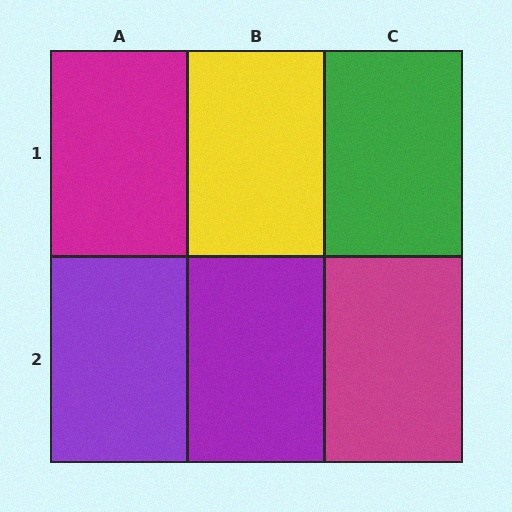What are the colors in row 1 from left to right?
Magenta, yellow, green.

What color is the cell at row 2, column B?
Purple.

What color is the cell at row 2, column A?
Purple.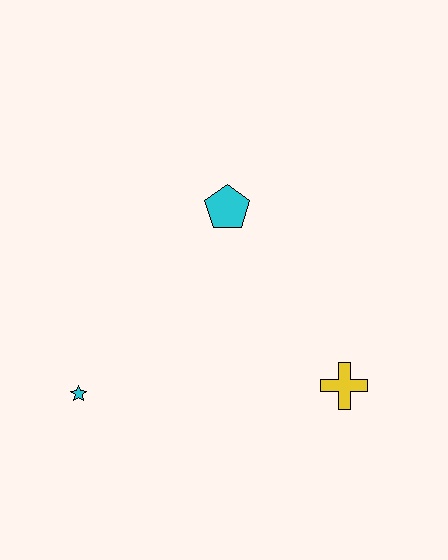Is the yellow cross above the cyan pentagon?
No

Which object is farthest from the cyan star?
The yellow cross is farthest from the cyan star.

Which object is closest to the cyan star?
The cyan pentagon is closest to the cyan star.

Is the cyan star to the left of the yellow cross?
Yes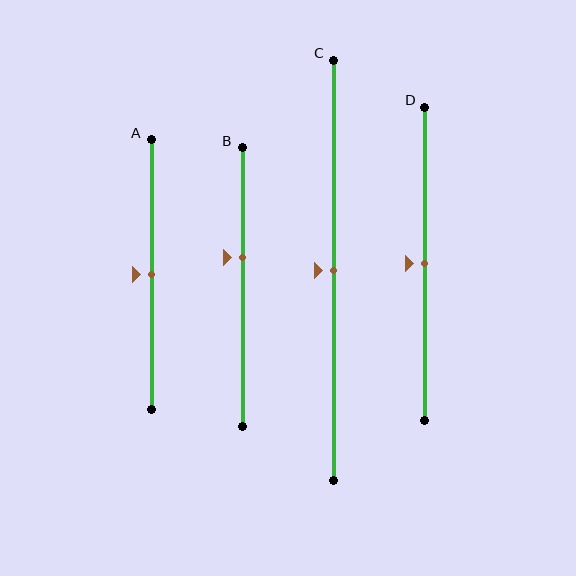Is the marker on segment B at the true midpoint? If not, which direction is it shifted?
No, the marker on segment B is shifted upward by about 11% of the segment length.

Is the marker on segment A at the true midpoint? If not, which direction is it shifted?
Yes, the marker on segment A is at the true midpoint.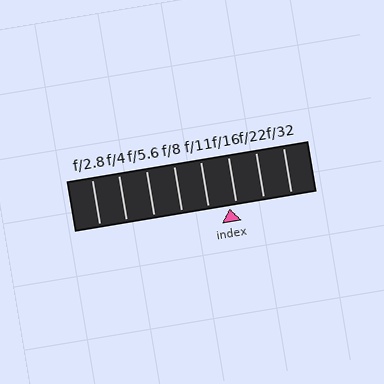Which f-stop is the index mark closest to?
The index mark is closest to f/16.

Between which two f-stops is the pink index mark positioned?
The index mark is between f/11 and f/16.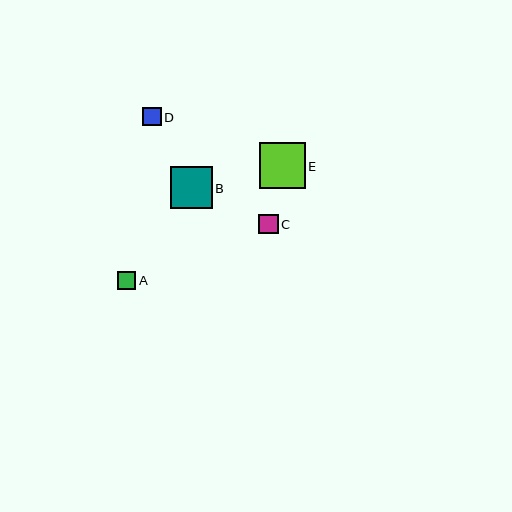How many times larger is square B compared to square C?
Square B is approximately 2.1 times the size of square C.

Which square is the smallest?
Square A is the smallest with a size of approximately 18 pixels.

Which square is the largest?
Square E is the largest with a size of approximately 46 pixels.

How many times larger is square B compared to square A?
Square B is approximately 2.3 times the size of square A.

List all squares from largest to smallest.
From largest to smallest: E, B, C, D, A.